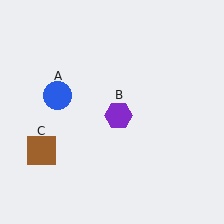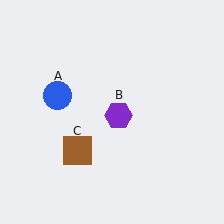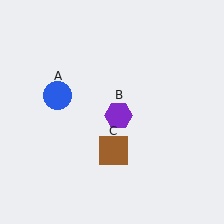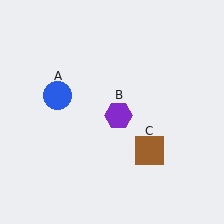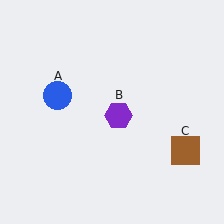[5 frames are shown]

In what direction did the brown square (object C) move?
The brown square (object C) moved right.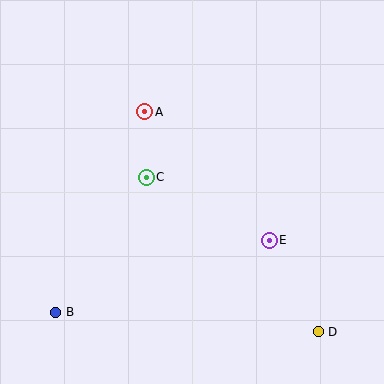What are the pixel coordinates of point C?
Point C is at (146, 177).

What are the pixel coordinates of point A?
Point A is at (145, 112).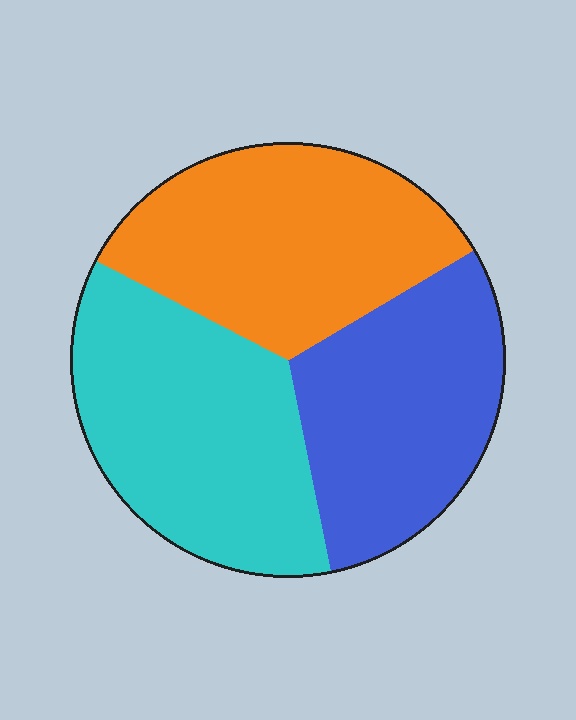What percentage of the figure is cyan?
Cyan takes up about three eighths (3/8) of the figure.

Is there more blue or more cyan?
Cyan.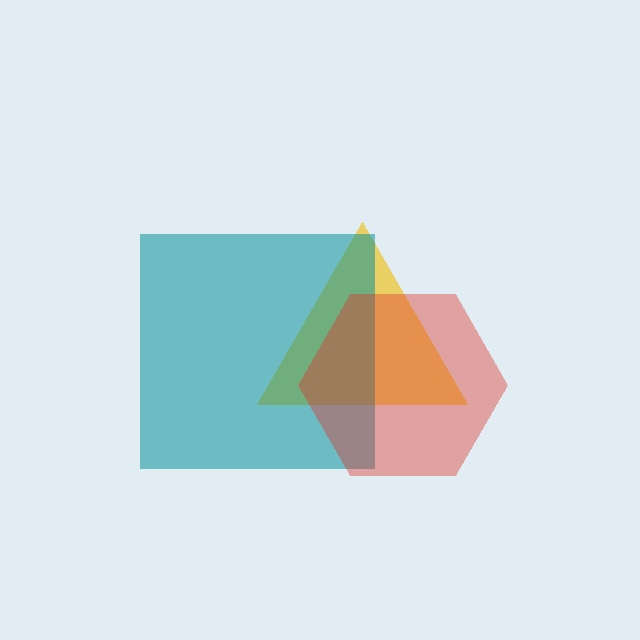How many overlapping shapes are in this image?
There are 3 overlapping shapes in the image.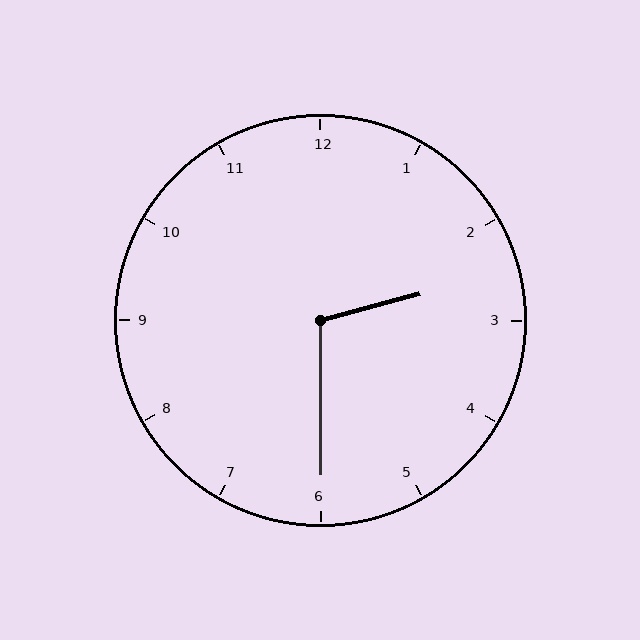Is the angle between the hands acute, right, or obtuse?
It is obtuse.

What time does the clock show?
2:30.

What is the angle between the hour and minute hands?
Approximately 105 degrees.